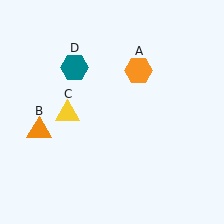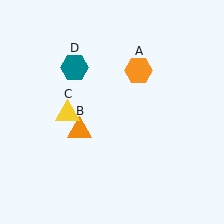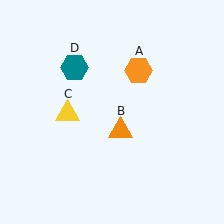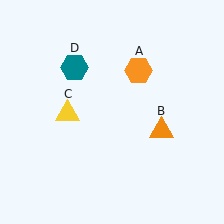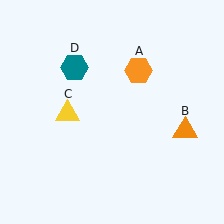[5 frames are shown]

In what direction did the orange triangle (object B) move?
The orange triangle (object B) moved right.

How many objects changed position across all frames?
1 object changed position: orange triangle (object B).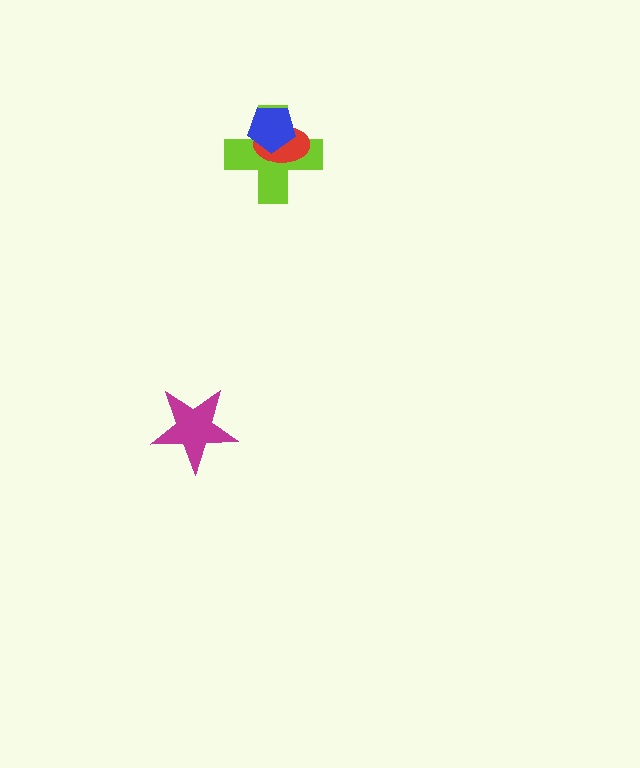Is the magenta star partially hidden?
No, no other shape covers it.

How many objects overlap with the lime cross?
2 objects overlap with the lime cross.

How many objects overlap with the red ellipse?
2 objects overlap with the red ellipse.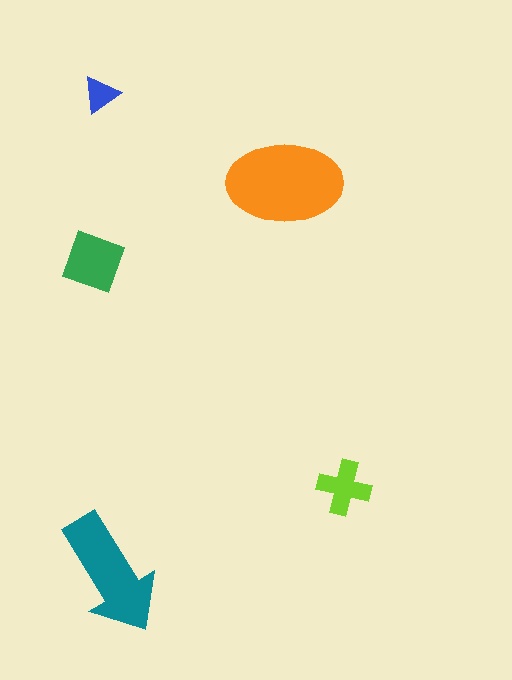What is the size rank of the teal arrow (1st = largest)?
2nd.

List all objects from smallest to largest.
The blue triangle, the lime cross, the green diamond, the teal arrow, the orange ellipse.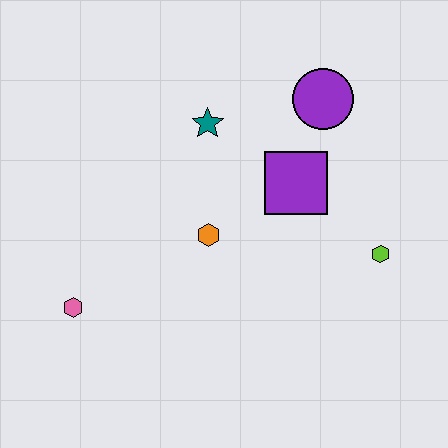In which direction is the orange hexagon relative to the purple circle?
The orange hexagon is below the purple circle.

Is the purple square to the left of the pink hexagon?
No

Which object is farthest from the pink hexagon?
The purple circle is farthest from the pink hexagon.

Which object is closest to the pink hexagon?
The orange hexagon is closest to the pink hexagon.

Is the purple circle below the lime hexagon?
No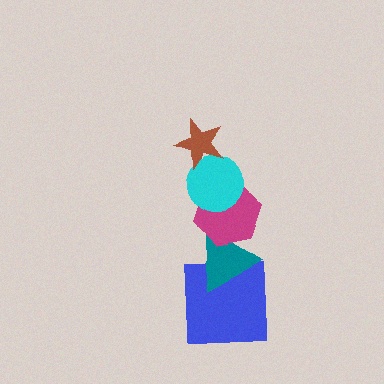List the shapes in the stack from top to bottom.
From top to bottom: the brown star, the cyan circle, the magenta hexagon, the teal triangle, the blue square.